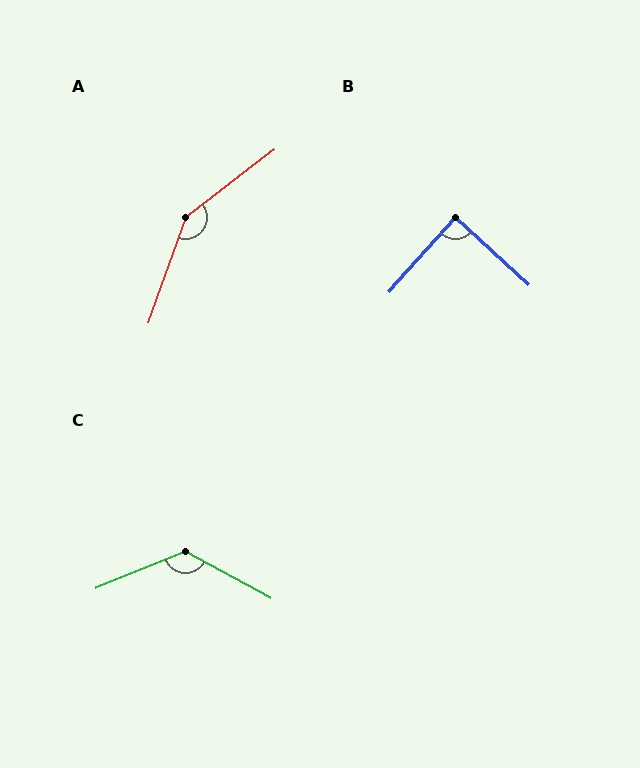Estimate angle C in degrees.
Approximately 129 degrees.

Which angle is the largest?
A, at approximately 147 degrees.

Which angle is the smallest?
B, at approximately 89 degrees.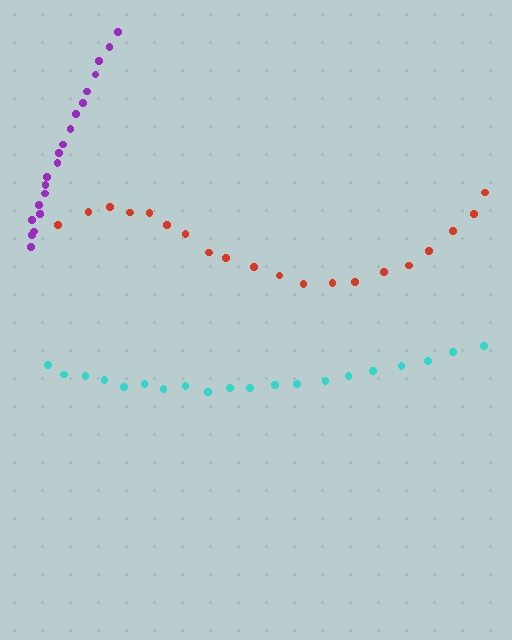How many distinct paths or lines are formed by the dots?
There are 3 distinct paths.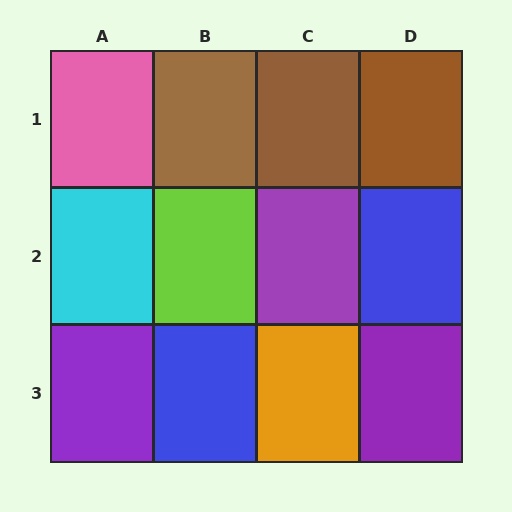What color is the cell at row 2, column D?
Blue.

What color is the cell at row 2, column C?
Purple.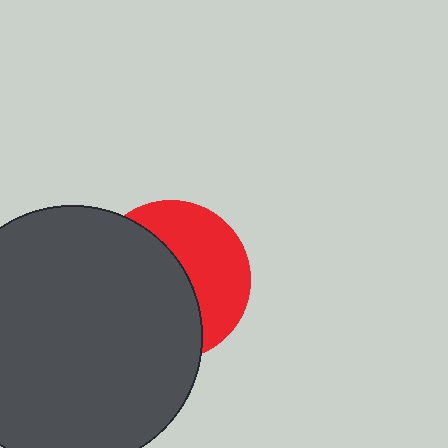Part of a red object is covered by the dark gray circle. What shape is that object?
It is a circle.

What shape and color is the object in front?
The object in front is a dark gray circle.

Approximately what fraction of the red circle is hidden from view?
Roughly 57% of the red circle is hidden behind the dark gray circle.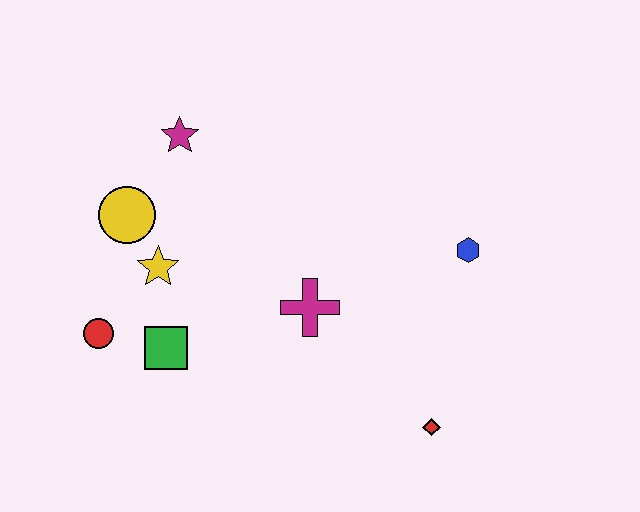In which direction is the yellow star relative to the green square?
The yellow star is above the green square.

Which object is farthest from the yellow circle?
The red diamond is farthest from the yellow circle.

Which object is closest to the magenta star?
The yellow circle is closest to the magenta star.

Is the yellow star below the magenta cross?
No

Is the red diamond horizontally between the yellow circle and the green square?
No